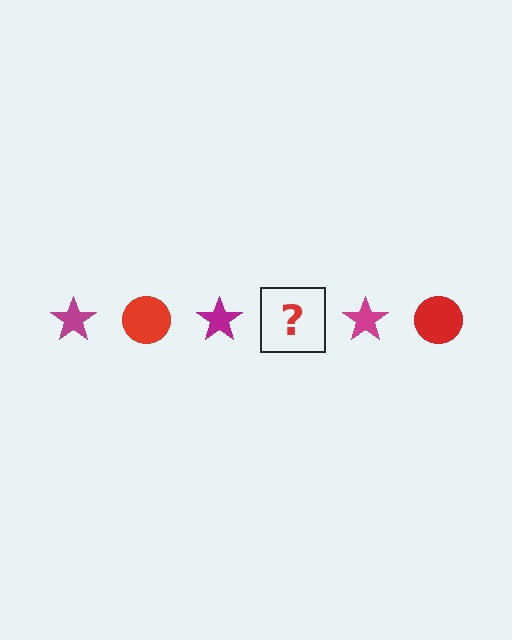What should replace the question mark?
The question mark should be replaced with a red circle.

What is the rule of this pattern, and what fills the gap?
The rule is that the pattern alternates between magenta star and red circle. The gap should be filled with a red circle.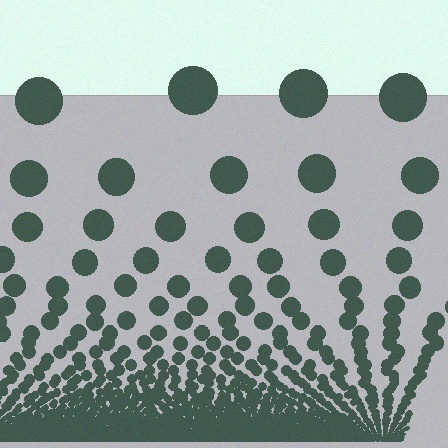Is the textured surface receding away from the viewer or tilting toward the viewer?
The surface appears to tilt toward the viewer. Texture elements get larger and sparser toward the top.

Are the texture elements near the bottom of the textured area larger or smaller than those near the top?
Smaller. The gradient is inverted — elements near the bottom are smaller and denser.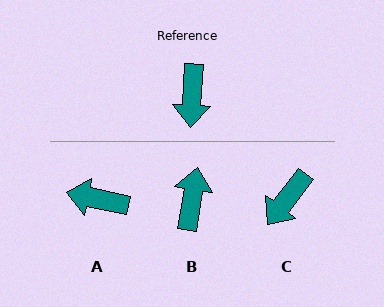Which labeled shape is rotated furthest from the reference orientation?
B, about 174 degrees away.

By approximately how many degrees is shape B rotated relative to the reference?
Approximately 174 degrees counter-clockwise.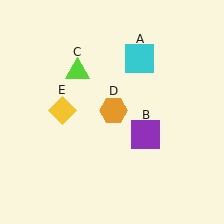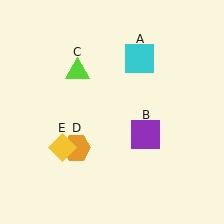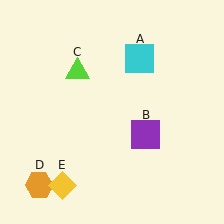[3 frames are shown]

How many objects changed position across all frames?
2 objects changed position: orange hexagon (object D), yellow diamond (object E).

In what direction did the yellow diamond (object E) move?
The yellow diamond (object E) moved down.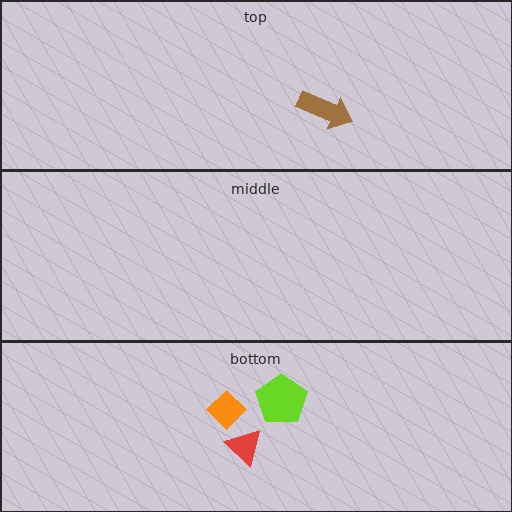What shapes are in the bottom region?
The orange diamond, the lime pentagon, the red triangle.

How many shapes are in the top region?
1.